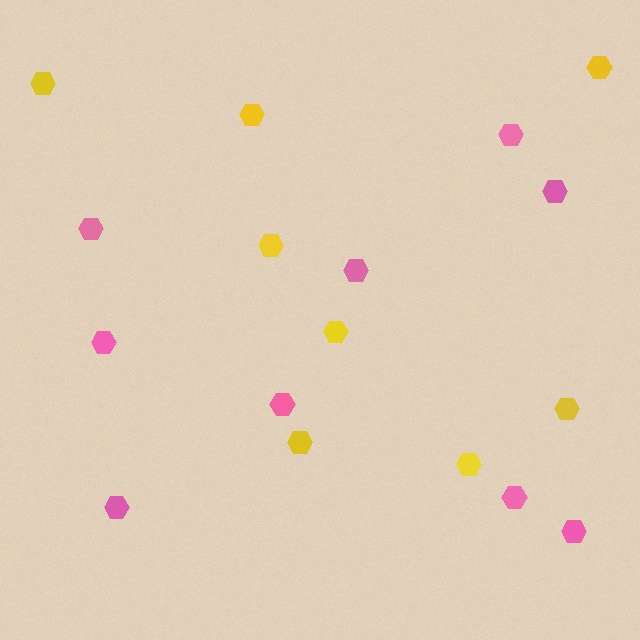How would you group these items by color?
There are 2 groups: one group of yellow hexagons (8) and one group of pink hexagons (9).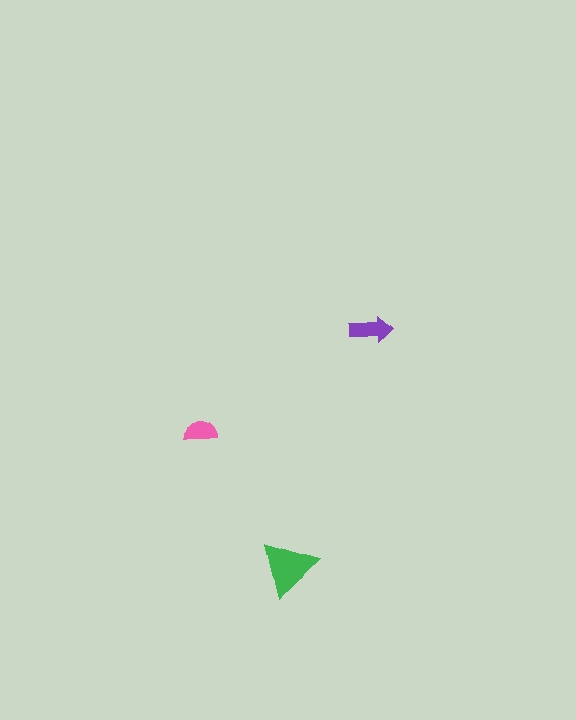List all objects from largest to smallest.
The green triangle, the purple arrow, the pink semicircle.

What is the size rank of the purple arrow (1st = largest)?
2nd.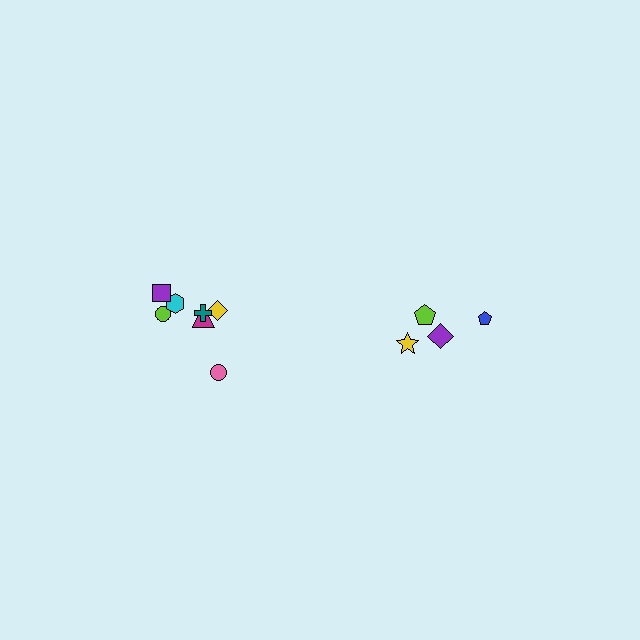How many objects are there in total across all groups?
There are 11 objects.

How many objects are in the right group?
There are 4 objects.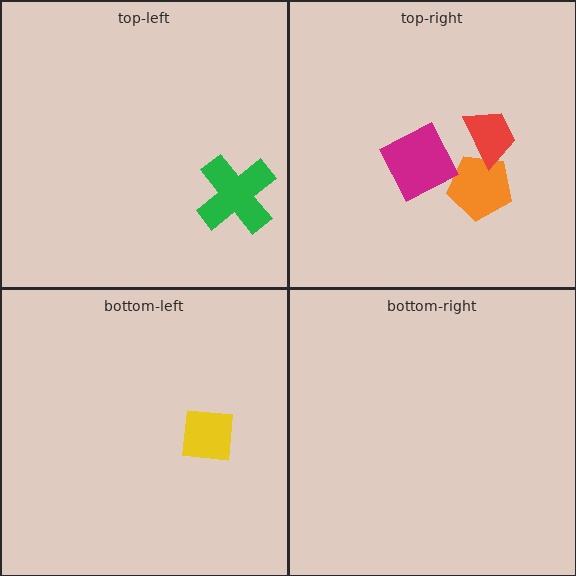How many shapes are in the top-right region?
3.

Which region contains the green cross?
The top-left region.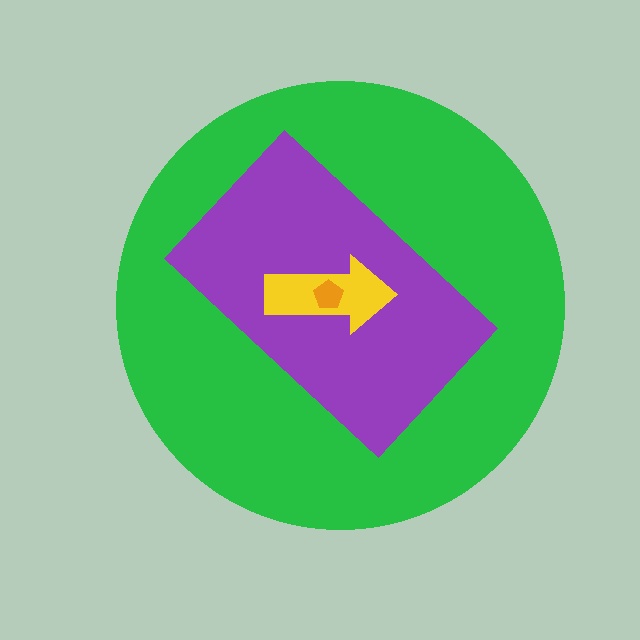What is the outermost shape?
The green circle.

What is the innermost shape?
The orange pentagon.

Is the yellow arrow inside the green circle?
Yes.